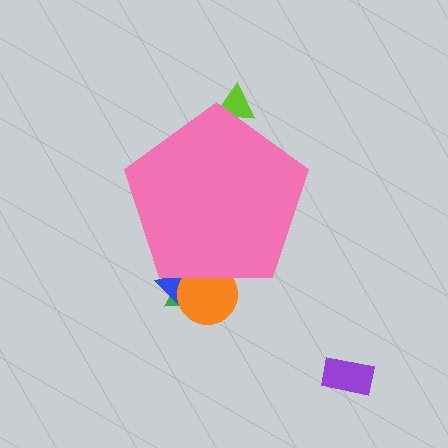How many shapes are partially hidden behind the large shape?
4 shapes are partially hidden.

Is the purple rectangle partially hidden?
No, the purple rectangle is fully visible.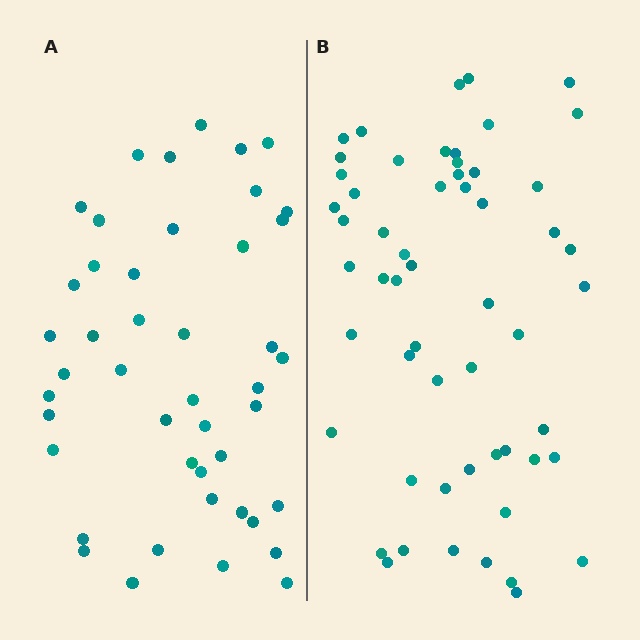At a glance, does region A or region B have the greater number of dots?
Region B (the right region) has more dots.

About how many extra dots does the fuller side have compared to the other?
Region B has roughly 12 or so more dots than region A.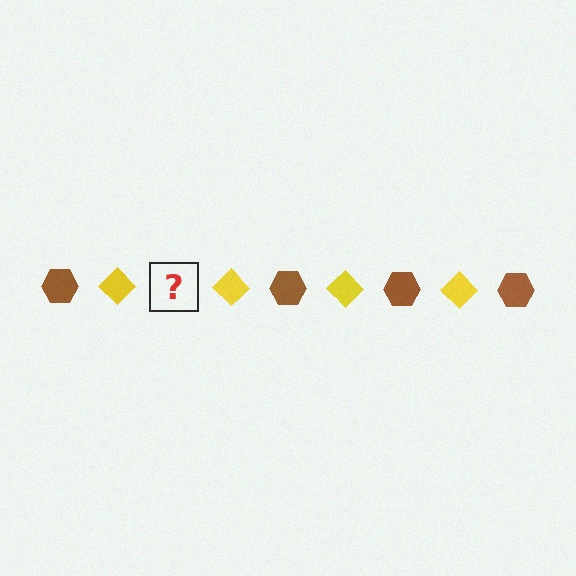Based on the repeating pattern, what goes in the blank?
The blank should be a brown hexagon.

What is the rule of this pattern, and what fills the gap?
The rule is that the pattern alternates between brown hexagon and yellow diamond. The gap should be filled with a brown hexagon.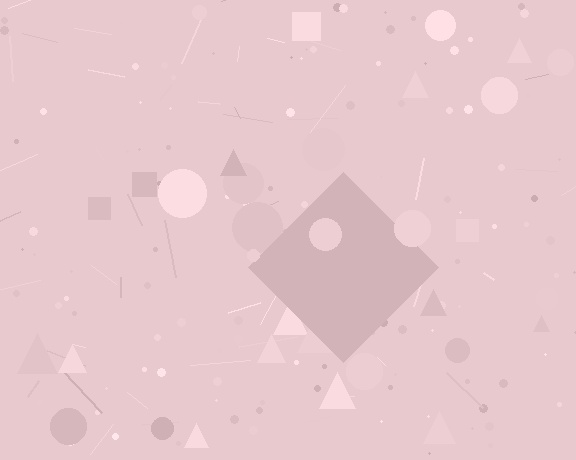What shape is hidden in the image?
A diamond is hidden in the image.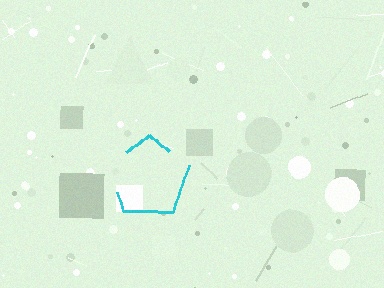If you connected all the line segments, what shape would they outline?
They would outline a pentagon.